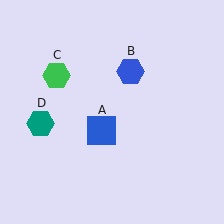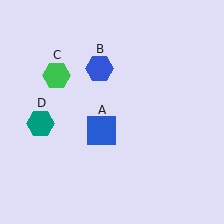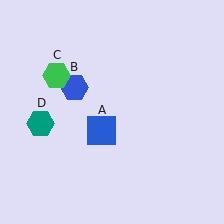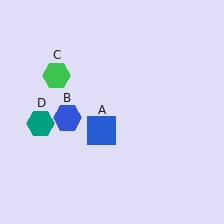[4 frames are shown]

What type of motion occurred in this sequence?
The blue hexagon (object B) rotated counterclockwise around the center of the scene.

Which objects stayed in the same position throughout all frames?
Blue square (object A) and green hexagon (object C) and teal hexagon (object D) remained stationary.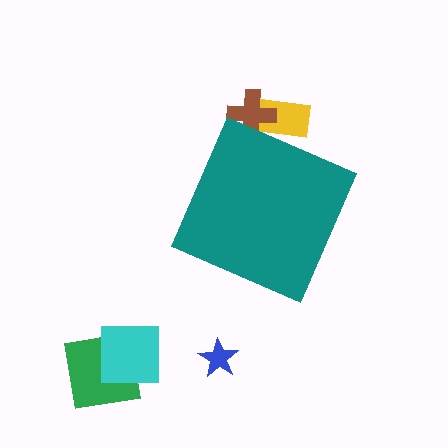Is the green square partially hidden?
No, the green square is fully visible.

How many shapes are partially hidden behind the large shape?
2 shapes are partially hidden.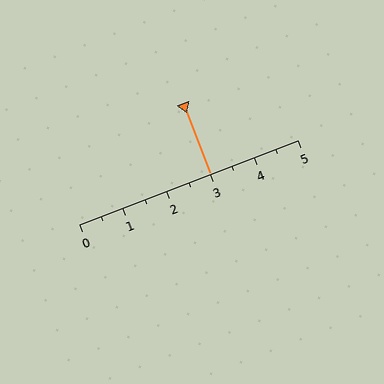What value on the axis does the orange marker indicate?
The marker indicates approximately 3.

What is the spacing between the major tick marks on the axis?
The major ticks are spaced 1 apart.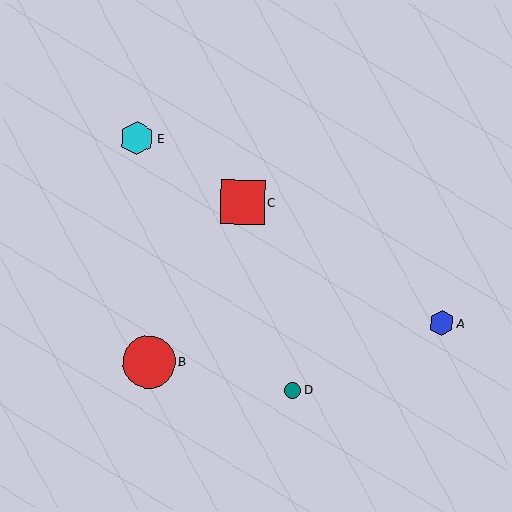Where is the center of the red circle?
The center of the red circle is at (149, 362).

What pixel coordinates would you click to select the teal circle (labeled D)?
Click at (293, 390) to select the teal circle D.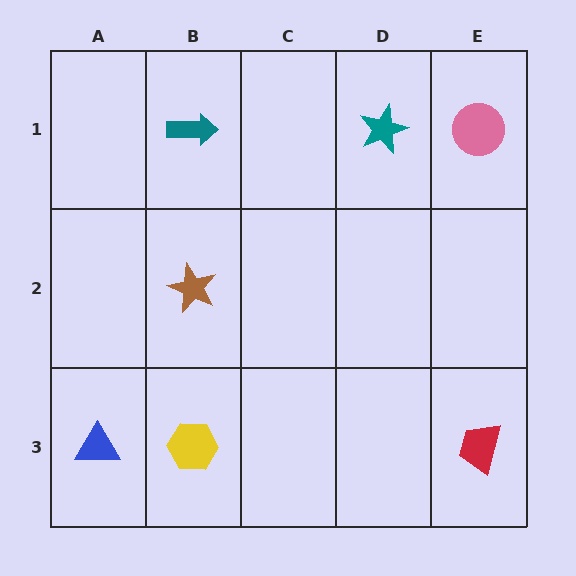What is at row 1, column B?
A teal arrow.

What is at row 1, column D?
A teal star.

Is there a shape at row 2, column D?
No, that cell is empty.